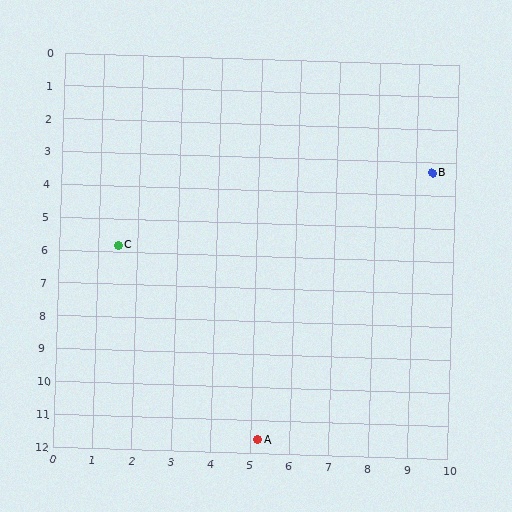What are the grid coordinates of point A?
Point A is at approximately (5.2, 11.6).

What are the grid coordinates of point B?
Point B is at approximately (9.4, 3.3).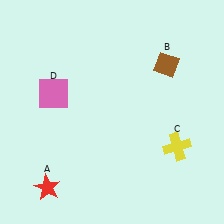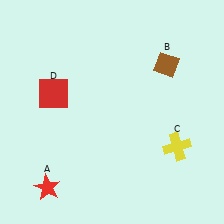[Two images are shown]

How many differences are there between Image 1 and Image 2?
There is 1 difference between the two images.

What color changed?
The square (D) changed from pink in Image 1 to red in Image 2.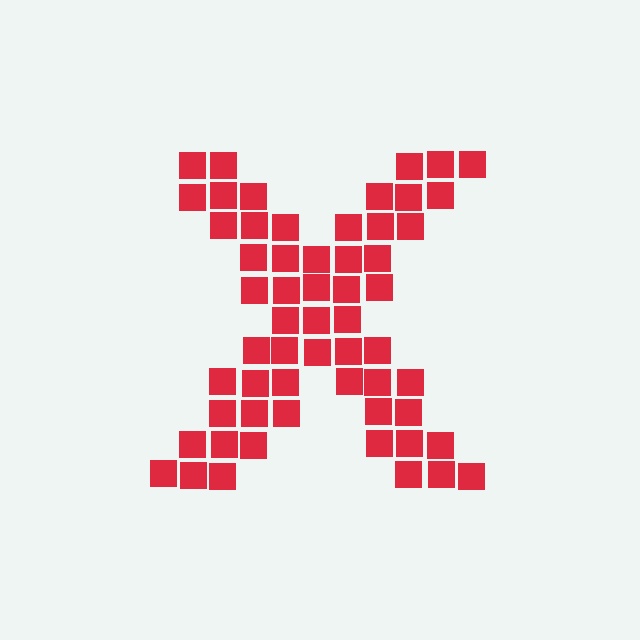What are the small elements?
The small elements are squares.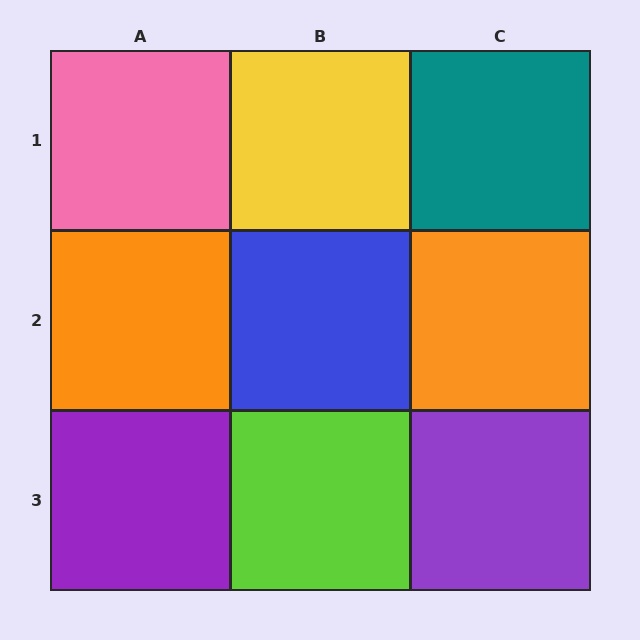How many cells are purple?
2 cells are purple.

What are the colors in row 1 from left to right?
Pink, yellow, teal.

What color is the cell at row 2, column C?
Orange.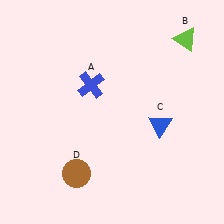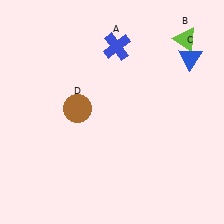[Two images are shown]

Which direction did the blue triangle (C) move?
The blue triangle (C) moved up.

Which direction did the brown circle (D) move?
The brown circle (D) moved up.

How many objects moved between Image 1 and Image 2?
3 objects moved between the two images.